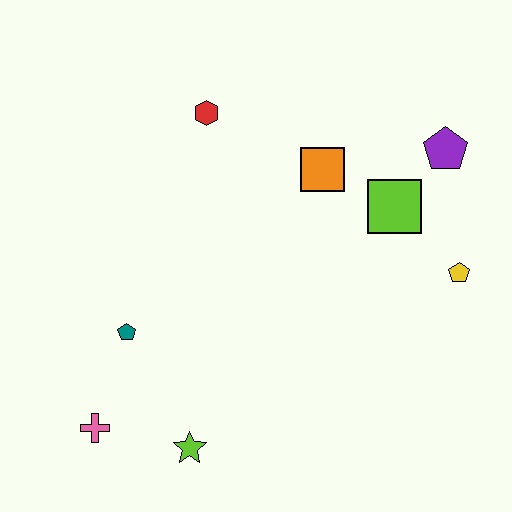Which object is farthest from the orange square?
The pink cross is farthest from the orange square.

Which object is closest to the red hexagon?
The orange square is closest to the red hexagon.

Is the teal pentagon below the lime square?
Yes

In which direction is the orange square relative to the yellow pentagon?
The orange square is to the left of the yellow pentagon.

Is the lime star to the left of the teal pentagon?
No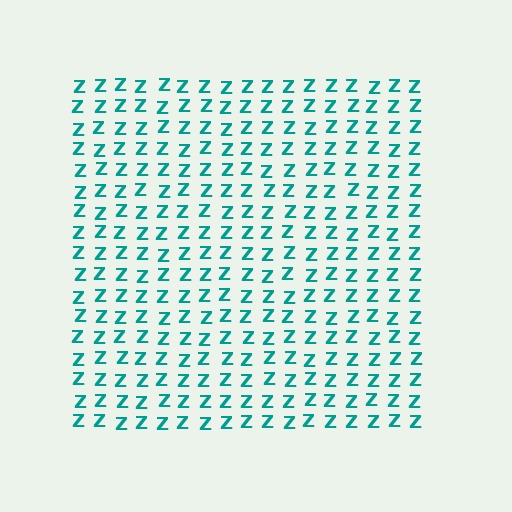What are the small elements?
The small elements are letter Z's.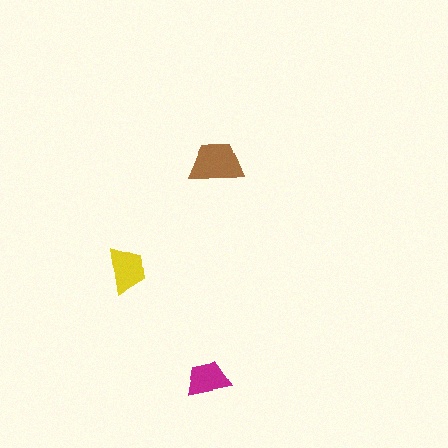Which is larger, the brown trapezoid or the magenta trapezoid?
The brown one.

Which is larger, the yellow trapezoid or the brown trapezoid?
The brown one.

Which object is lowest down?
The magenta trapezoid is bottommost.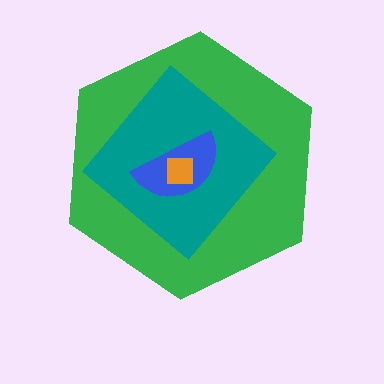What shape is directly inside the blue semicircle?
The orange square.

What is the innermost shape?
The orange square.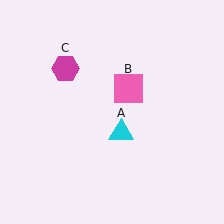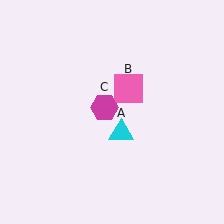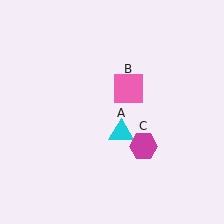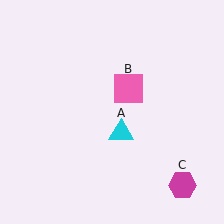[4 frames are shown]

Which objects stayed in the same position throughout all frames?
Cyan triangle (object A) and pink square (object B) remained stationary.